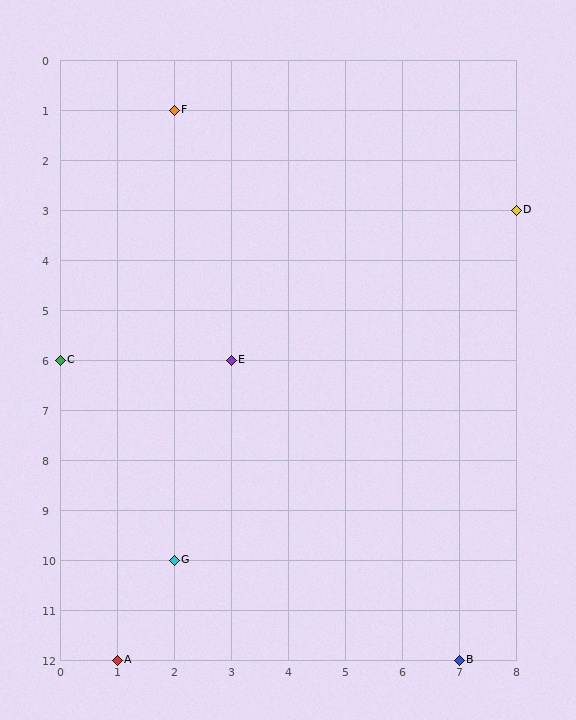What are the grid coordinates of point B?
Point B is at grid coordinates (7, 12).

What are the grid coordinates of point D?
Point D is at grid coordinates (8, 3).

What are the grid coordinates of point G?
Point G is at grid coordinates (2, 10).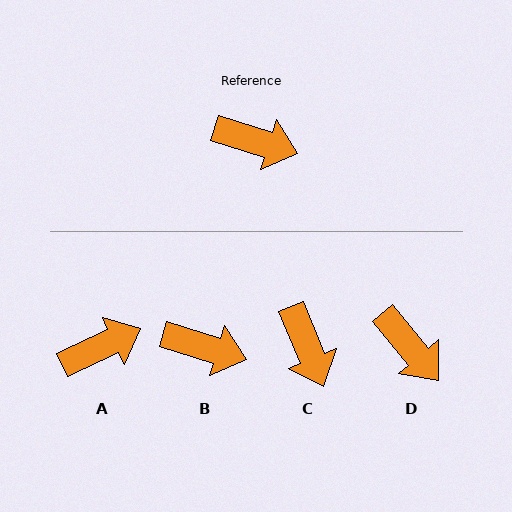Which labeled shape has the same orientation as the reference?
B.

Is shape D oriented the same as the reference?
No, it is off by about 33 degrees.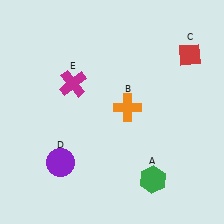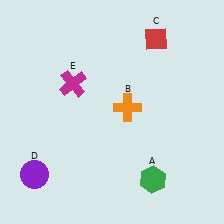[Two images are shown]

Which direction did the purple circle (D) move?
The purple circle (D) moved left.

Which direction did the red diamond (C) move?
The red diamond (C) moved left.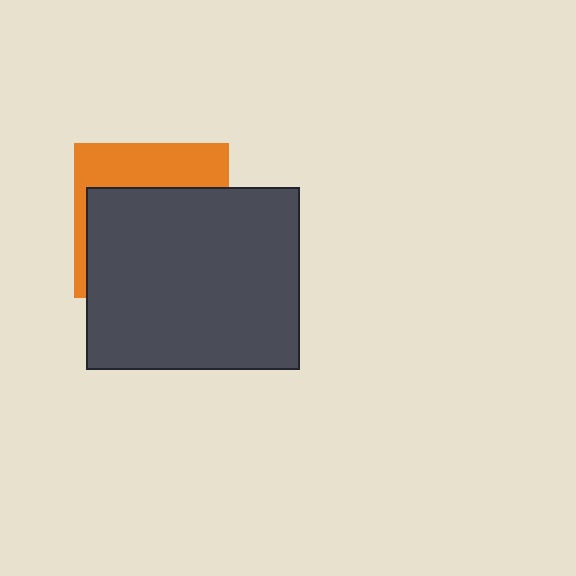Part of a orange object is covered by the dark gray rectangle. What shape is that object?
It is a square.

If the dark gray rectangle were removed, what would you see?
You would see the complete orange square.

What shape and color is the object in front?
The object in front is a dark gray rectangle.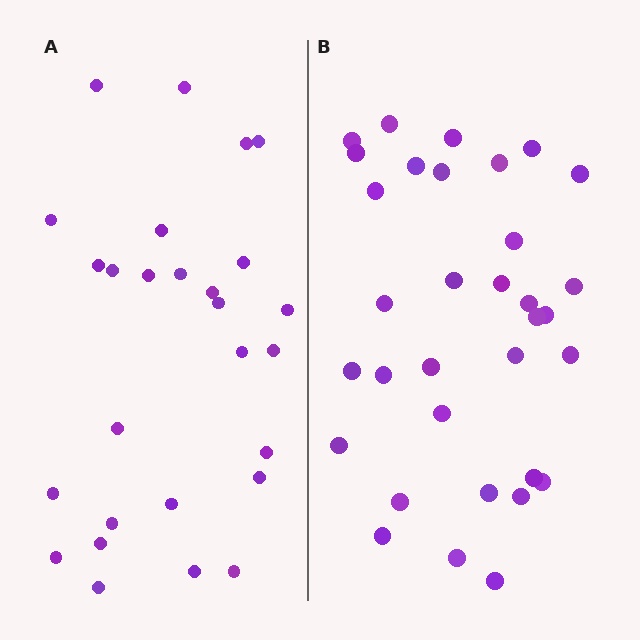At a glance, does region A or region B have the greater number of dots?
Region B (the right region) has more dots.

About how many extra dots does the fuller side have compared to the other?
Region B has about 6 more dots than region A.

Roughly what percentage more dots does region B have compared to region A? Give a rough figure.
About 20% more.